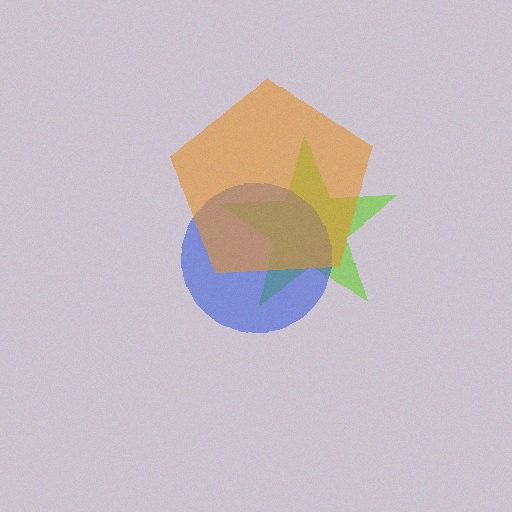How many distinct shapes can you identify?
There are 3 distinct shapes: a lime star, a blue circle, an orange pentagon.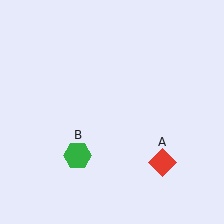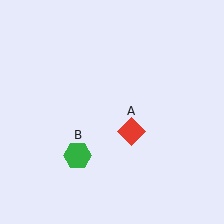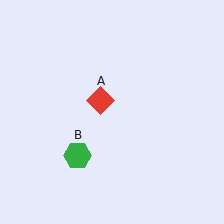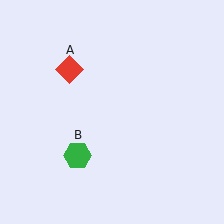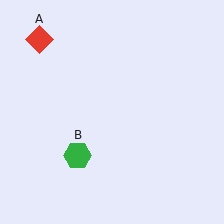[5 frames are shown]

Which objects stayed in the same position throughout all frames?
Green hexagon (object B) remained stationary.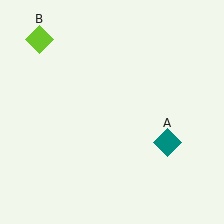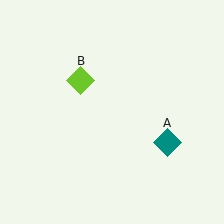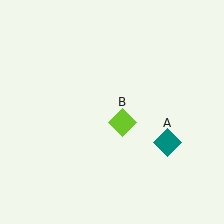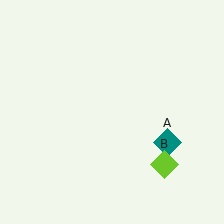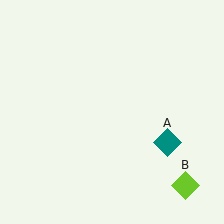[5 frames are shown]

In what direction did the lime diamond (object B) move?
The lime diamond (object B) moved down and to the right.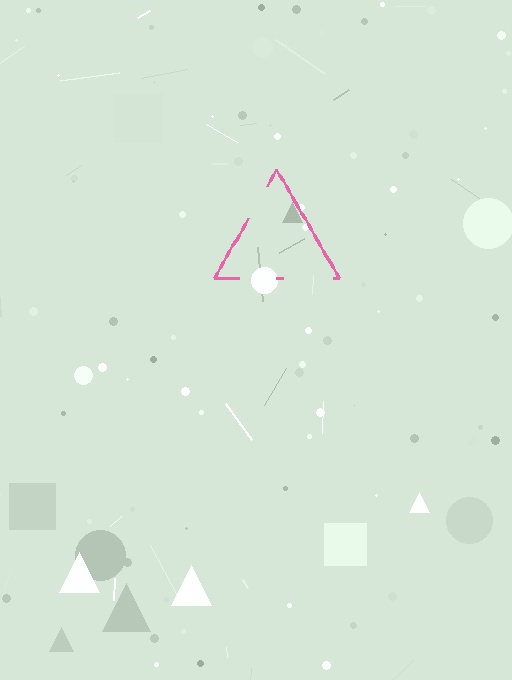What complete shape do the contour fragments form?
The contour fragments form a triangle.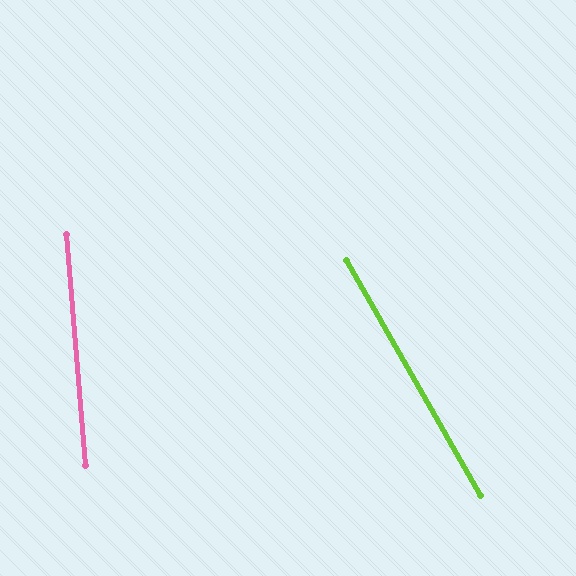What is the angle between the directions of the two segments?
Approximately 25 degrees.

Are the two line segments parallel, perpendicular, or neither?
Neither parallel nor perpendicular — they differ by about 25°.